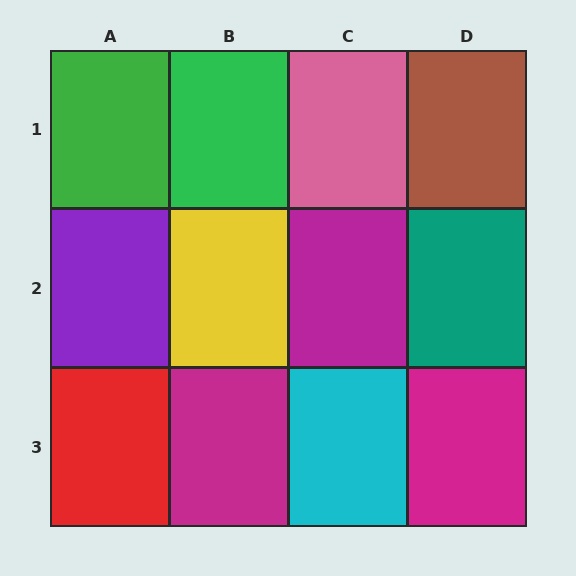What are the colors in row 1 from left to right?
Green, green, pink, brown.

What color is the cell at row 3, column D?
Magenta.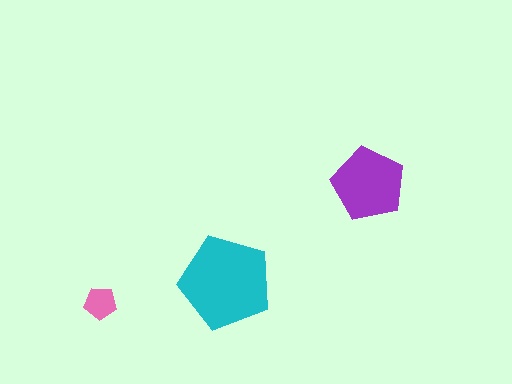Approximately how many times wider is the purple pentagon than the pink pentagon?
About 2 times wider.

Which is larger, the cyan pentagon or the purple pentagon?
The cyan one.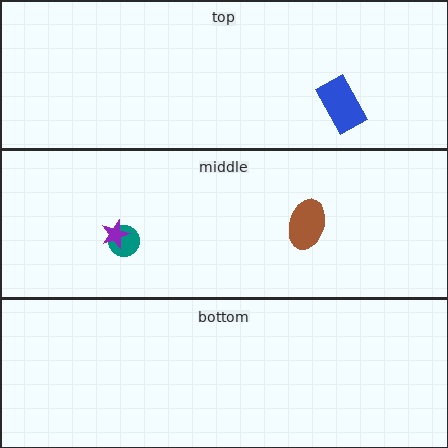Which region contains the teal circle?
The middle region.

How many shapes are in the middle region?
3.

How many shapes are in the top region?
1.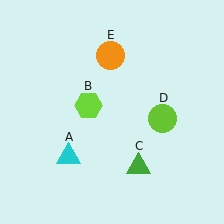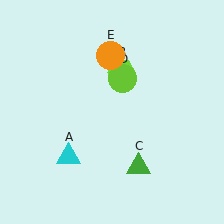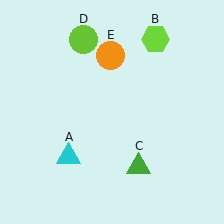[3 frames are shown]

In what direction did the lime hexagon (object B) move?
The lime hexagon (object B) moved up and to the right.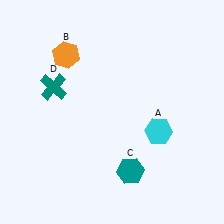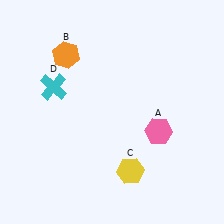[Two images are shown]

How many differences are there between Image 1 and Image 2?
There are 3 differences between the two images.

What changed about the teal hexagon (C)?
In Image 1, C is teal. In Image 2, it changed to yellow.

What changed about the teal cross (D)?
In Image 1, D is teal. In Image 2, it changed to cyan.